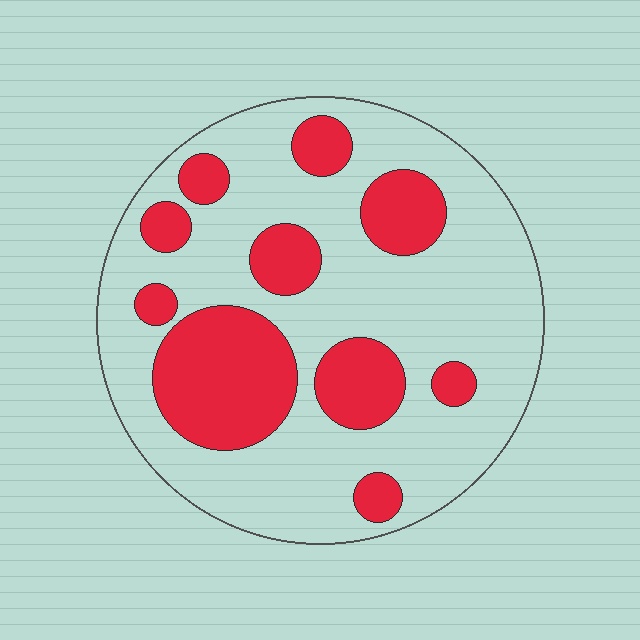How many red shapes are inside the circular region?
10.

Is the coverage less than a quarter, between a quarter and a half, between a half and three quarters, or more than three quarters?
Between a quarter and a half.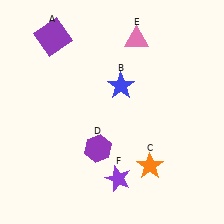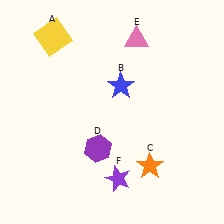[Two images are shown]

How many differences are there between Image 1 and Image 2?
There is 1 difference between the two images.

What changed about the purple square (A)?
In Image 1, A is purple. In Image 2, it changed to yellow.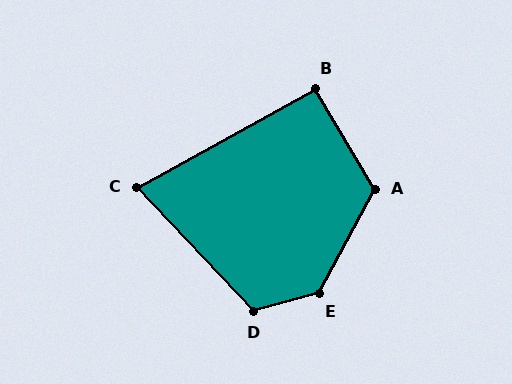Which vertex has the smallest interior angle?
C, at approximately 76 degrees.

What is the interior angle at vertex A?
Approximately 121 degrees (obtuse).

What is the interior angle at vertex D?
Approximately 118 degrees (obtuse).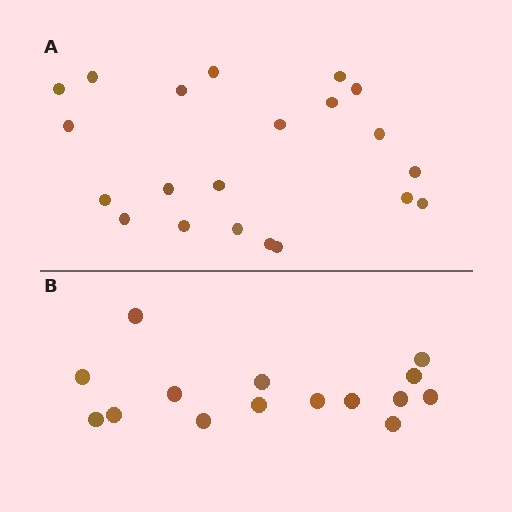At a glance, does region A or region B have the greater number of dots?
Region A (the top region) has more dots.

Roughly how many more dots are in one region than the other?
Region A has about 6 more dots than region B.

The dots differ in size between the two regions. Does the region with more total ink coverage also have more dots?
No. Region B has more total ink coverage because its dots are larger, but region A actually contains more individual dots. Total area can be misleading — the number of items is what matters here.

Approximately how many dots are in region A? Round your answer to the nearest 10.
About 20 dots. (The exact count is 21, which rounds to 20.)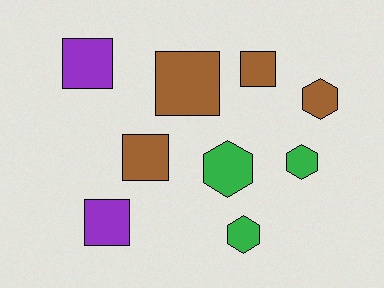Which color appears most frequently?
Brown, with 4 objects.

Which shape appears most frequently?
Square, with 5 objects.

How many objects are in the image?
There are 9 objects.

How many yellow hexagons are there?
There are no yellow hexagons.